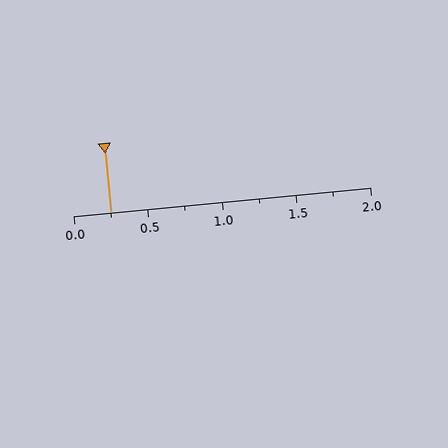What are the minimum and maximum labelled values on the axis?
The axis runs from 0.0 to 2.0.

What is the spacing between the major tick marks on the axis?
The major ticks are spaced 0.5 apart.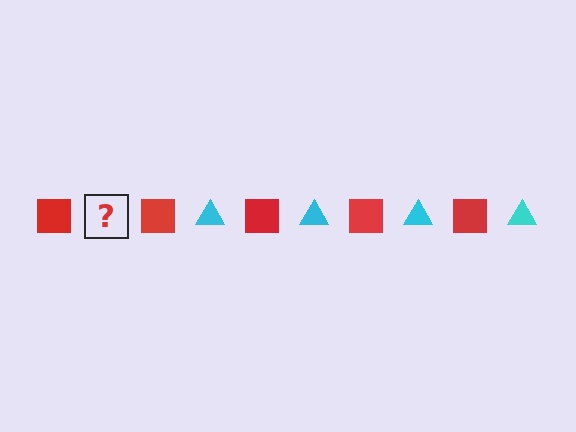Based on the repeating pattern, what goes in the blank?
The blank should be a cyan triangle.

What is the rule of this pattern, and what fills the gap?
The rule is that the pattern alternates between red square and cyan triangle. The gap should be filled with a cyan triangle.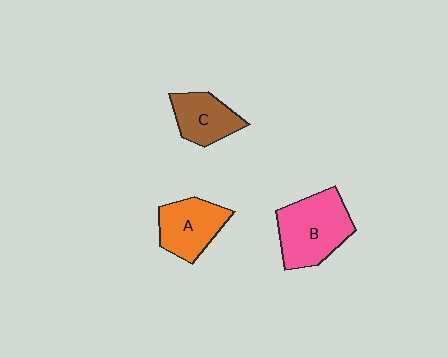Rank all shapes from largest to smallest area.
From largest to smallest: B (pink), A (orange), C (brown).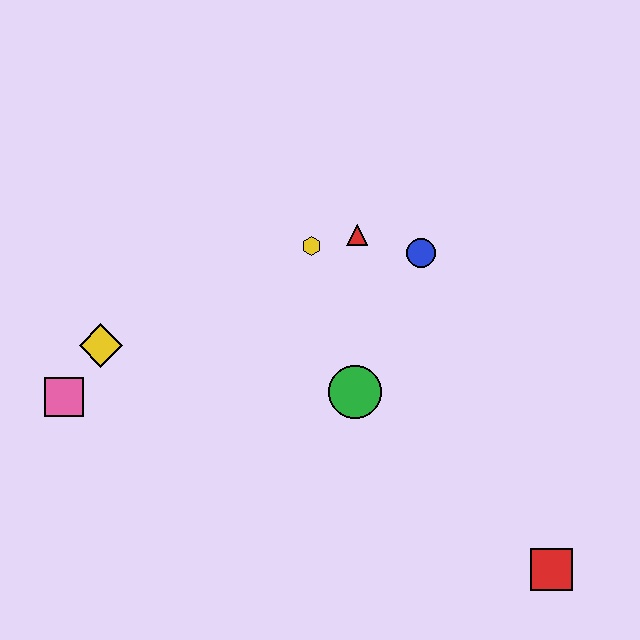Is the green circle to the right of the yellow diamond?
Yes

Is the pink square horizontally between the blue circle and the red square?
No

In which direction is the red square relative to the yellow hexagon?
The red square is below the yellow hexagon.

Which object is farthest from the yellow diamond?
The red square is farthest from the yellow diamond.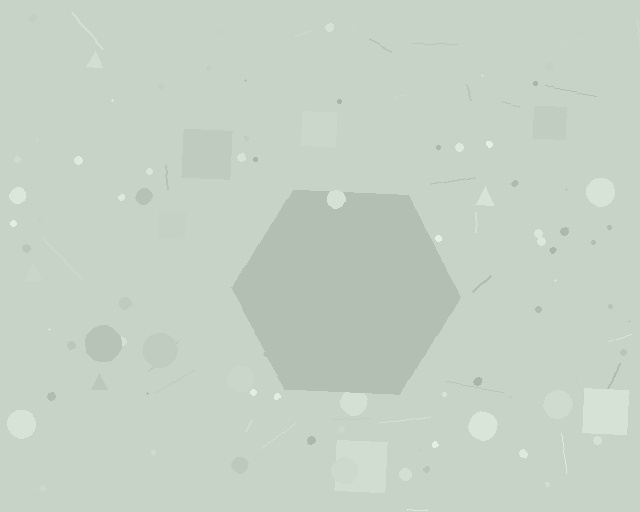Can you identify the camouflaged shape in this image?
The camouflaged shape is a hexagon.